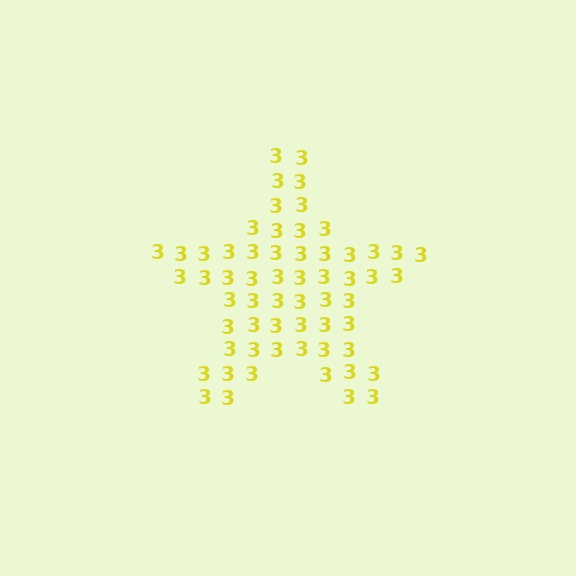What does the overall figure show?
The overall figure shows a star.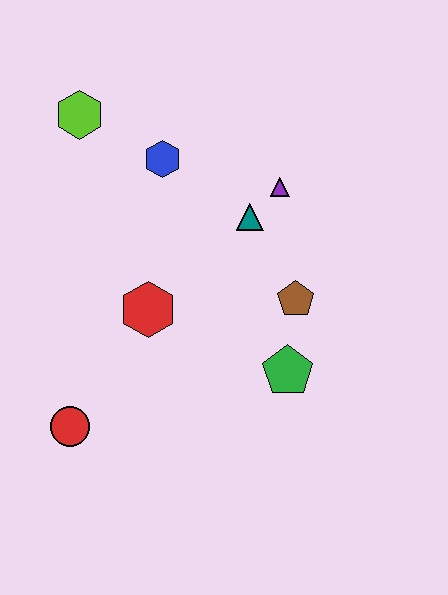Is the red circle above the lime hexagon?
No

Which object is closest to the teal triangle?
The purple triangle is closest to the teal triangle.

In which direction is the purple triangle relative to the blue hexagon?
The purple triangle is to the right of the blue hexagon.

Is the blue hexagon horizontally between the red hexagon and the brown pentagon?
Yes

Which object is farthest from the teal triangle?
The red circle is farthest from the teal triangle.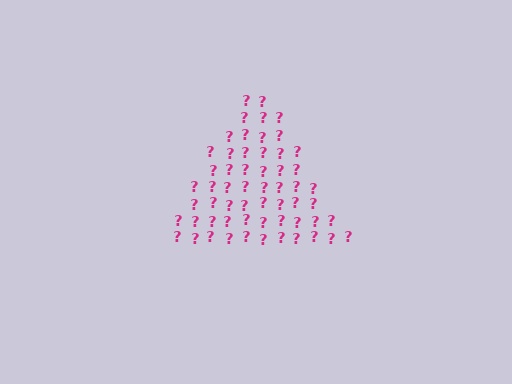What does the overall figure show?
The overall figure shows a triangle.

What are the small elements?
The small elements are question marks.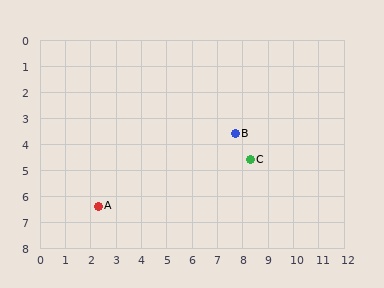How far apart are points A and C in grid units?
Points A and C are about 6.3 grid units apart.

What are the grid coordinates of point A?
Point A is at approximately (2.3, 6.4).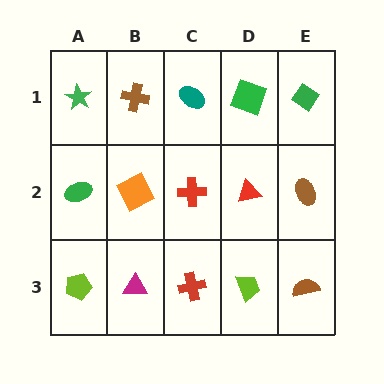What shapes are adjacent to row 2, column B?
A brown cross (row 1, column B), a magenta triangle (row 3, column B), a green ellipse (row 2, column A), a red cross (row 2, column C).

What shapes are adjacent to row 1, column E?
A brown ellipse (row 2, column E), a green square (row 1, column D).